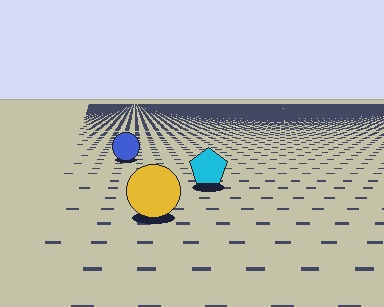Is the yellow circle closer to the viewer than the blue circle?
Yes. The yellow circle is closer — you can tell from the texture gradient: the ground texture is coarser near it.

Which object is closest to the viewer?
The yellow circle is closest. The texture marks near it are larger and more spread out.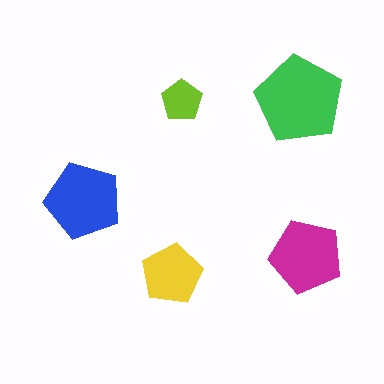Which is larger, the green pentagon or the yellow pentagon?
The green one.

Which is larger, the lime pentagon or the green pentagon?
The green one.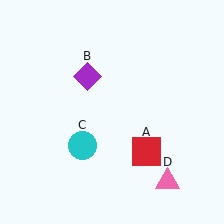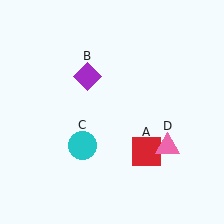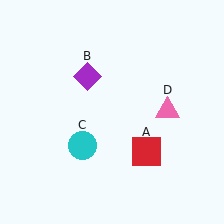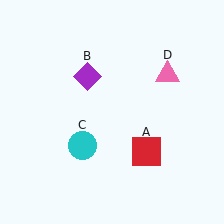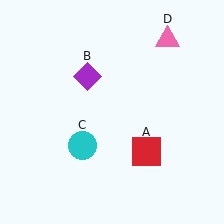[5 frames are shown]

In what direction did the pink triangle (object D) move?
The pink triangle (object D) moved up.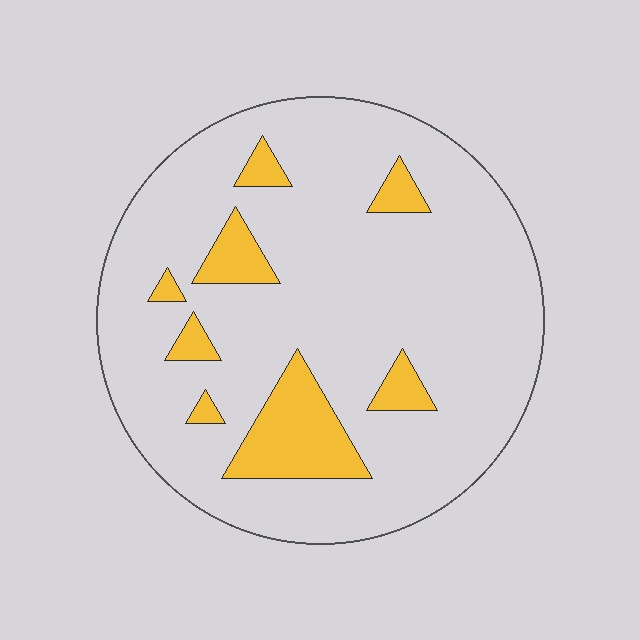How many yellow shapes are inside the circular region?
8.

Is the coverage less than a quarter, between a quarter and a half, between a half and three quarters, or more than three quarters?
Less than a quarter.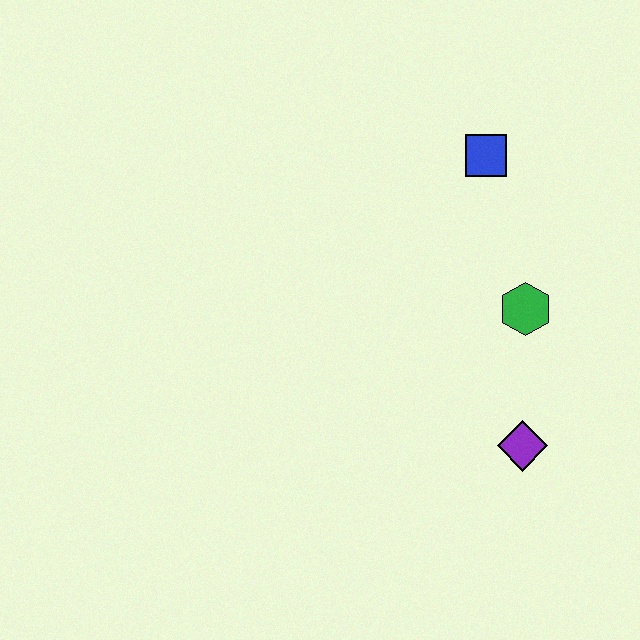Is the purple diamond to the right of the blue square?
Yes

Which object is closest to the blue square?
The green hexagon is closest to the blue square.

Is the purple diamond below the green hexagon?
Yes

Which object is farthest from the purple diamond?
The blue square is farthest from the purple diamond.